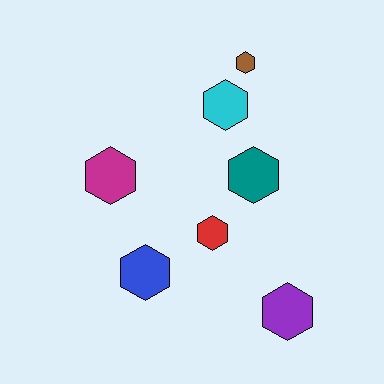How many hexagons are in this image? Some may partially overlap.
There are 7 hexagons.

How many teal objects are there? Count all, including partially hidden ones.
There is 1 teal object.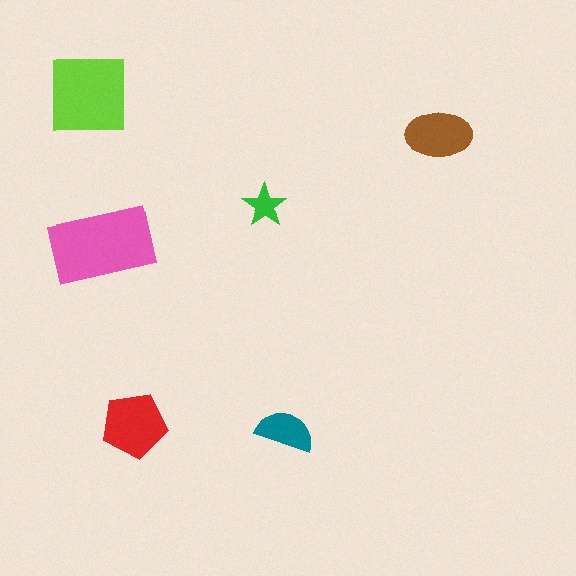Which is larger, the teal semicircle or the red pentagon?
The red pentagon.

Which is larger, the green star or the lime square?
The lime square.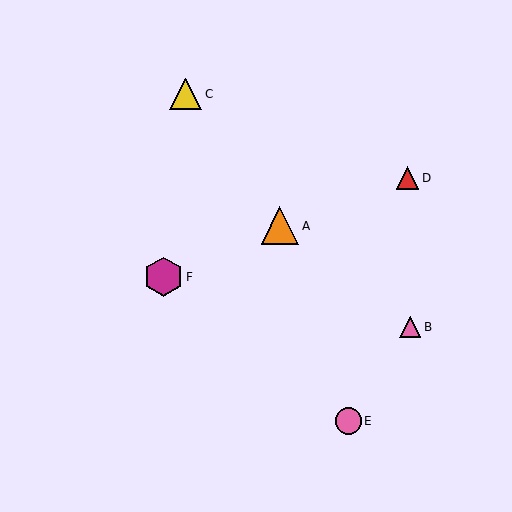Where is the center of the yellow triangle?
The center of the yellow triangle is at (186, 94).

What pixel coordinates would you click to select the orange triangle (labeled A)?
Click at (280, 226) to select the orange triangle A.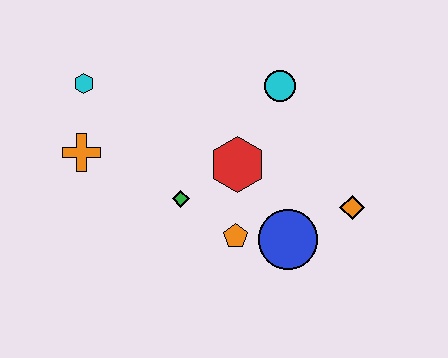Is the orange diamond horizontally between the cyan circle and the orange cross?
No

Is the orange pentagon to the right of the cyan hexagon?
Yes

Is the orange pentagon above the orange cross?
No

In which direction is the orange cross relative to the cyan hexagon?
The orange cross is below the cyan hexagon.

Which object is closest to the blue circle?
The orange pentagon is closest to the blue circle.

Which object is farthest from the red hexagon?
The cyan hexagon is farthest from the red hexagon.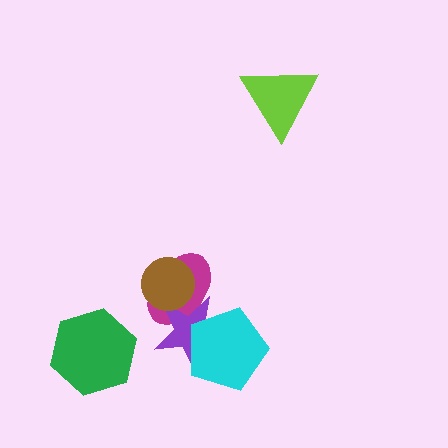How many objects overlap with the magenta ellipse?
2 objects overlap with the magenta ellipse.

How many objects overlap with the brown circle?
2 objects overlap with the brown circle.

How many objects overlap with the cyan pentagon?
1 object overlaps with the cyan pentagon.